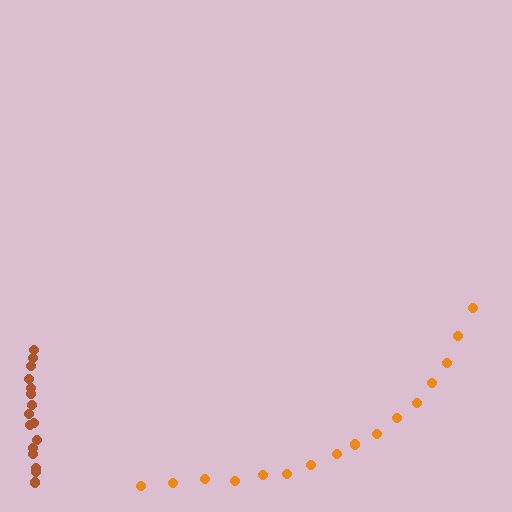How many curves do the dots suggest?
There are 2 distinct paths.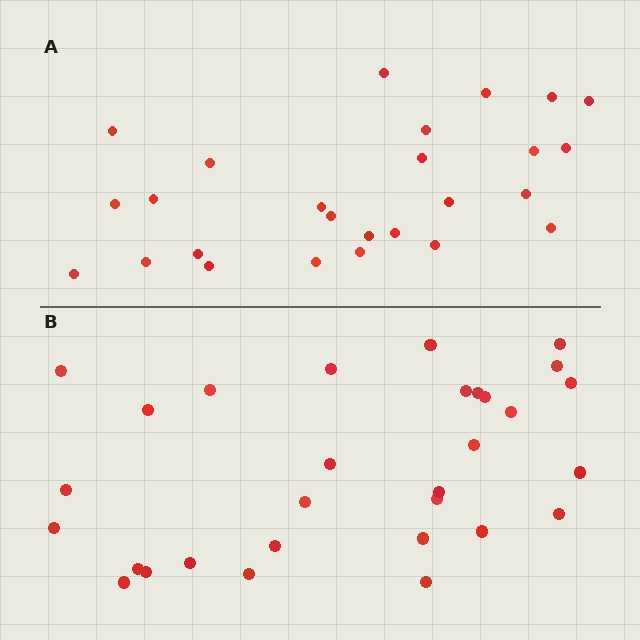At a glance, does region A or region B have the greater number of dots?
Region B (the bottom region) has more dots.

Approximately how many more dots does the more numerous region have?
Region B has about 4 more dots than region A.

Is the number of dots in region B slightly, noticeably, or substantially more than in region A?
Region B has only slightly more — the two regions are fairly close. The ratio is roughly 1.2 to 1.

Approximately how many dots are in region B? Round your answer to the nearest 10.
About 30 dots.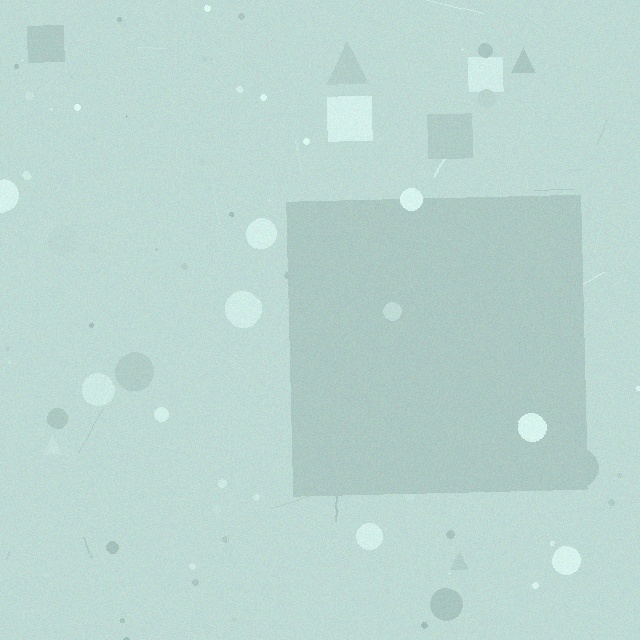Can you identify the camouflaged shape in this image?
The camouflaged shape is a square.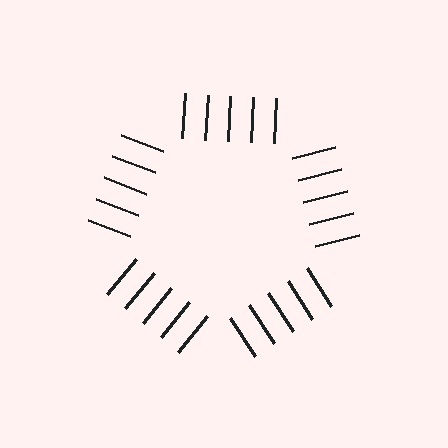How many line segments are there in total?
25 — 5 along each of the 5 edges.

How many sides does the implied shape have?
5 sides — the line-ends trace a pentagon.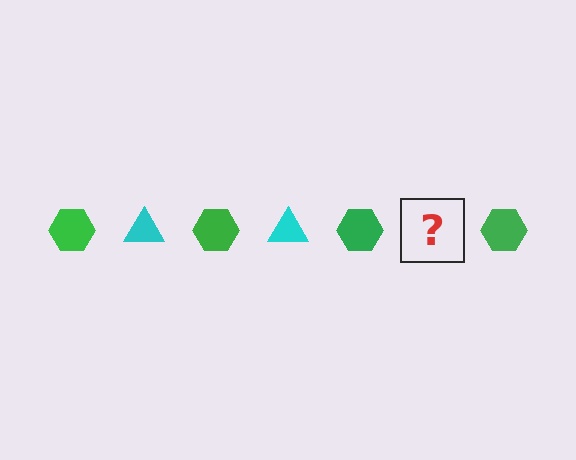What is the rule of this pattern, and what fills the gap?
The rule is that the pattern alternates between green hexagon and cyan triangle. The gap should be filled with a cyan triangle.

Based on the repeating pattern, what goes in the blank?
The blank should be a cyan triangle.